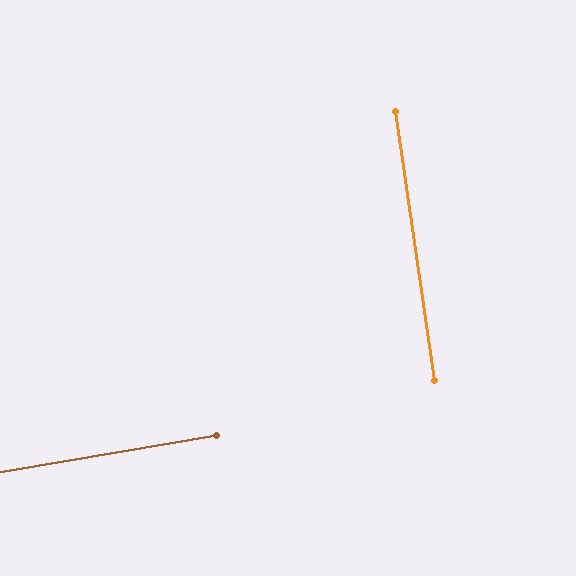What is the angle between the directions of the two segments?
Approximately 89 degrees.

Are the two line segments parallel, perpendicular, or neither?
Perpendicular — they meet at approximately 89°.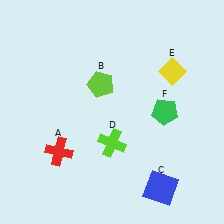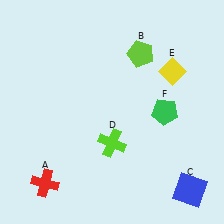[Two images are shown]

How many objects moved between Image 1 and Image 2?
3 objects moved between the two images.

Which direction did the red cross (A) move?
The red cross (A) moved down.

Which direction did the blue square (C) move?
The blue square (C) moved right.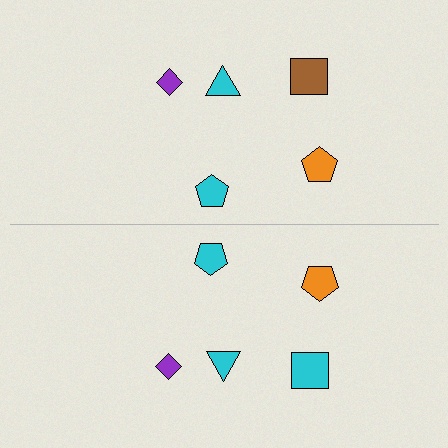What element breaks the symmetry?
The cyan square on the bottom side breaks the symmetry — its mirror counterpart is brown.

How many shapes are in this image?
There are 10 shapes in this image.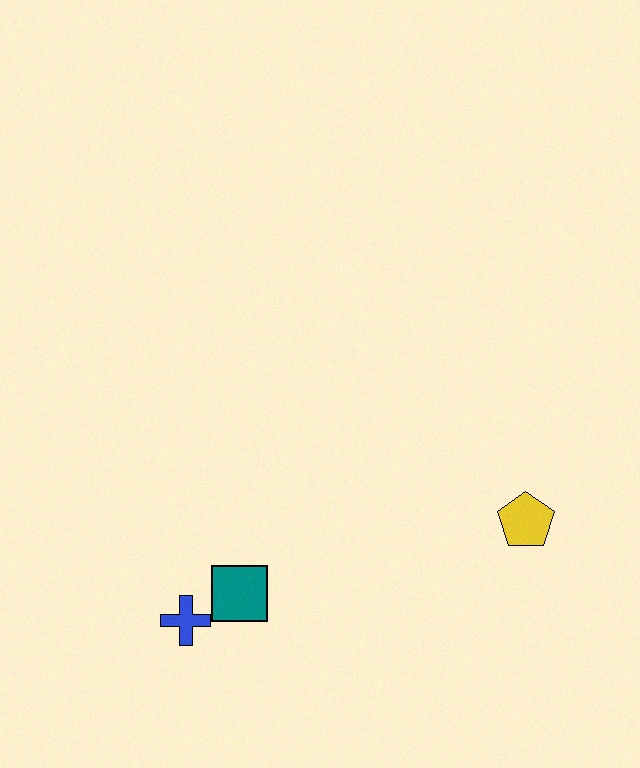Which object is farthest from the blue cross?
The yellow pentagon is farthest from the blue cross.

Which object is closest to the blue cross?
The teal square is closest to the blue cross.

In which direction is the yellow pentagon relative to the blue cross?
The yellow pentagon is to the right of the blue cross.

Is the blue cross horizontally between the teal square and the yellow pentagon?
No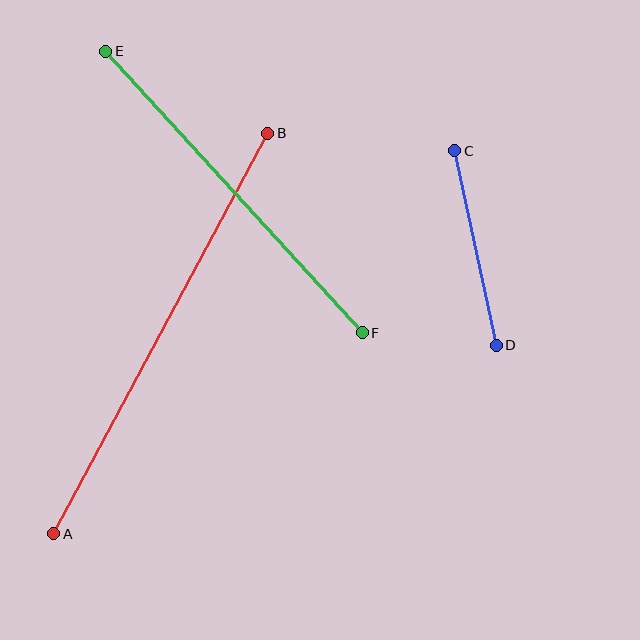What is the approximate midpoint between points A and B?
The midpoint is at approximately (161, 333) pixels.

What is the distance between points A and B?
The distance is approximately 454 pixels.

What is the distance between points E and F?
The distance is approximately 381 pixels.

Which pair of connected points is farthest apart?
Points A and B are farthest apart.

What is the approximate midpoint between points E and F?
The midpoint is at approximately (234, 192) pixels.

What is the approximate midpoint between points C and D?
The midpoint is at approximately (476, 248) pixels.